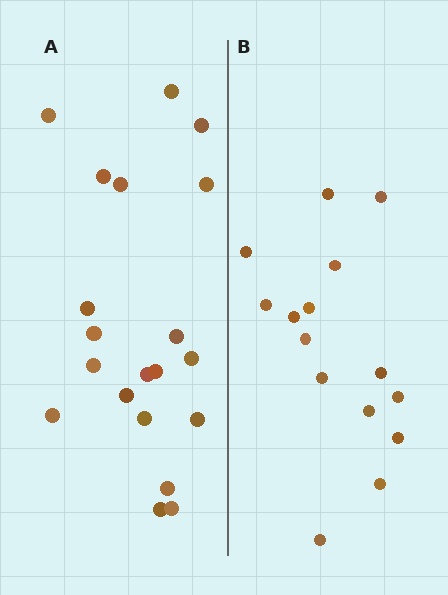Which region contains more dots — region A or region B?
Region A (the left region) has more dots.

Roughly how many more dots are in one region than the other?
Region A has about 5 more dots than region B.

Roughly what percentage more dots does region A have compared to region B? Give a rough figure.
About 35% more.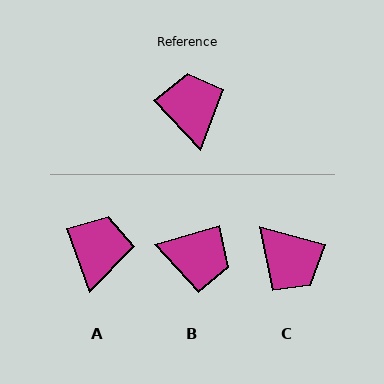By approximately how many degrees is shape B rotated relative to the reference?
Approximately 116 degrees clockwise.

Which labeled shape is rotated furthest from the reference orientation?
C, about 148 degrees away.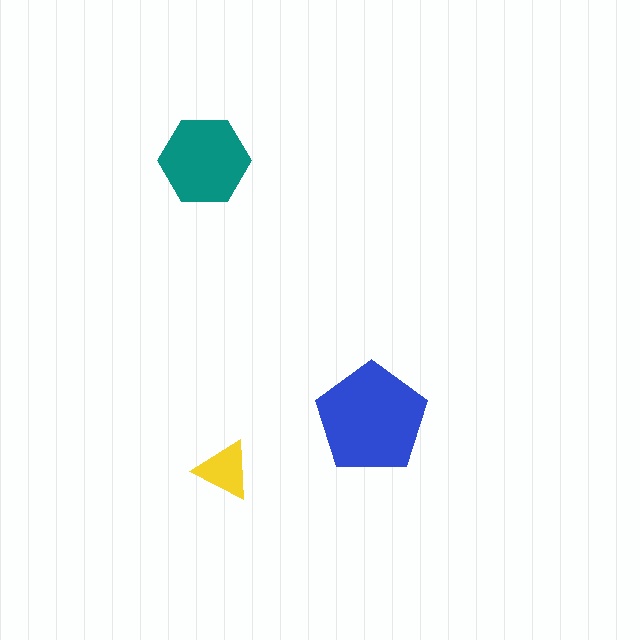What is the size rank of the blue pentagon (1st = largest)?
1st.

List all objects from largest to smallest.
The blue pentagon, the teal hexagon, the yellow triangle.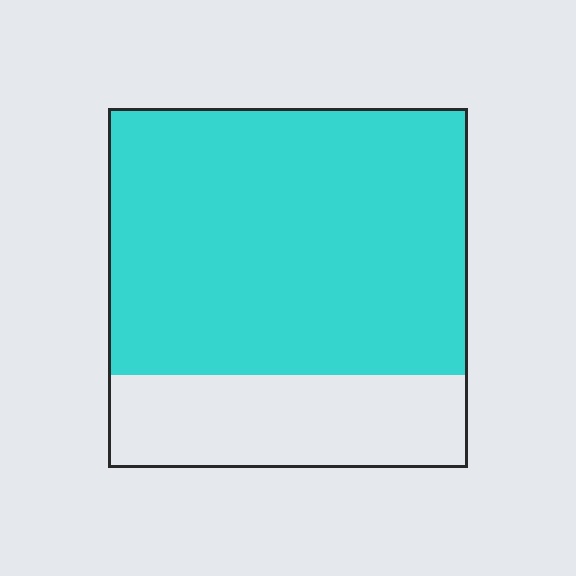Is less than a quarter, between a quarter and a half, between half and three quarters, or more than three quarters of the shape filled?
Between half and three quarters.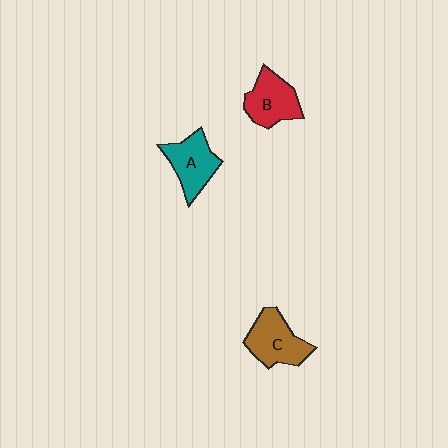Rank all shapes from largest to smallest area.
From largest to smallest: C (brown), A (teal), B (red).